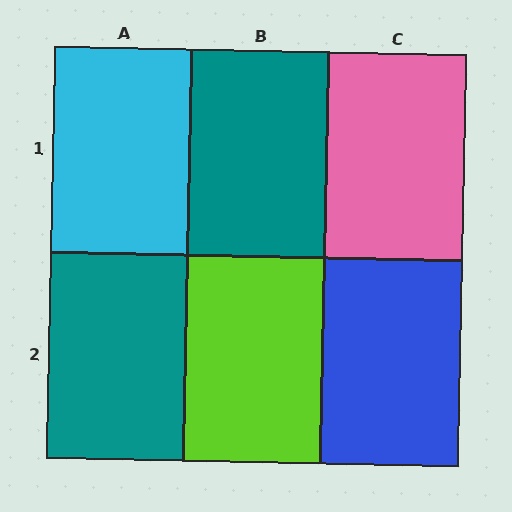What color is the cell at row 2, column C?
Blue.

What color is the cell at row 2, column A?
Teal.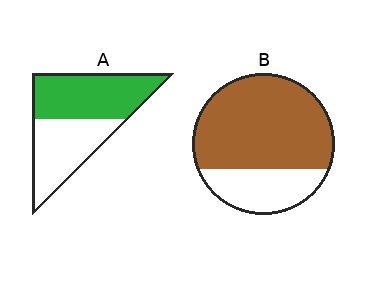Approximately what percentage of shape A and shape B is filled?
A is approximately 55% and B is approximately 70%.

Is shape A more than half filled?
Yes.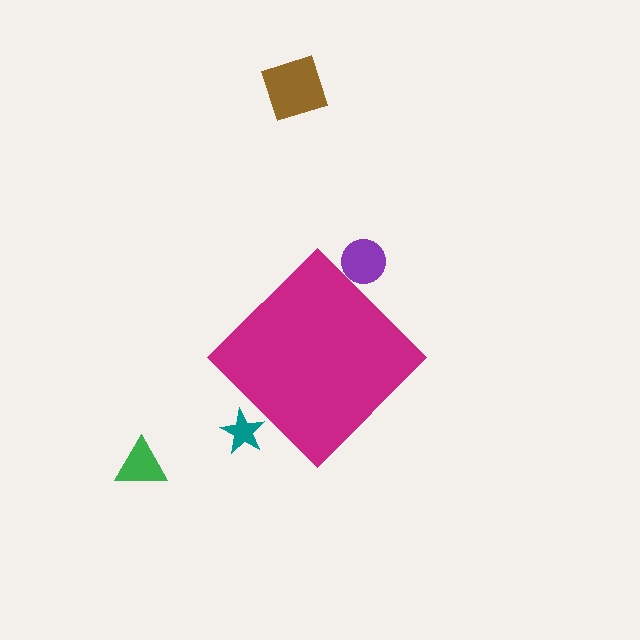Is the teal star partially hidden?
Yes, the teal star is partially hidden behind the magenta diamond.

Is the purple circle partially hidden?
Yes, the purple circle is partially hidden behind the magenta diamond.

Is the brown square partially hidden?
No, the brown square is fully visible.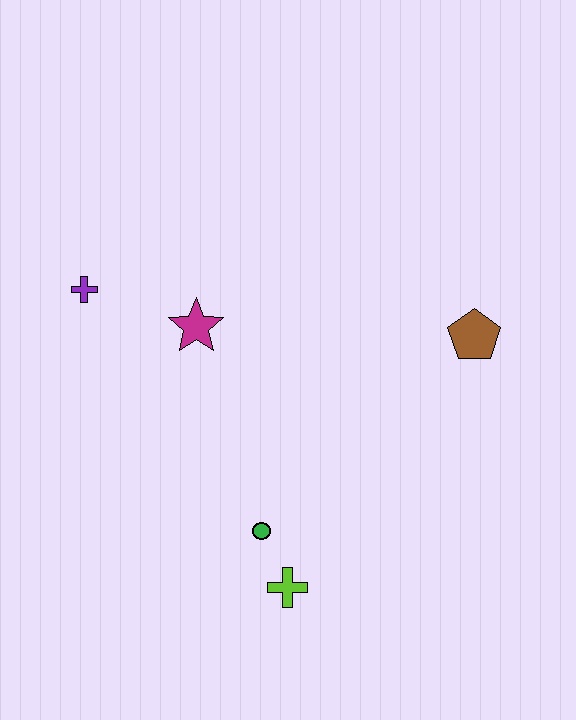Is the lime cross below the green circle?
Yes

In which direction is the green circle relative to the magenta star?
The green circle is below the magenta star.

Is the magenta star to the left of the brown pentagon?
Yes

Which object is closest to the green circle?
The lime cross is closest to the green circle.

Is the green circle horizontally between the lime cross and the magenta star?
Yes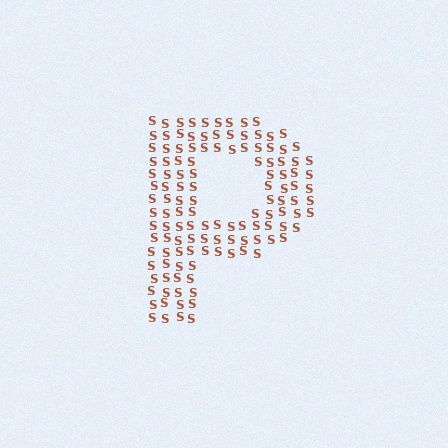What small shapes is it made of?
It is made of small letter S's.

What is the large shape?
The large shape is the letter P.